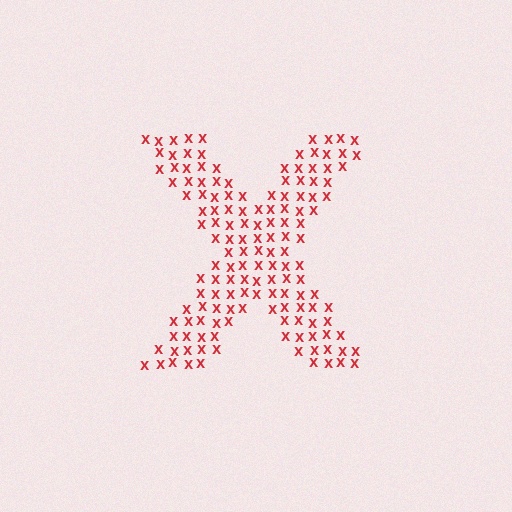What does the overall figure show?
The overall figure shows the letter X.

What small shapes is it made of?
It is made of small letter X's.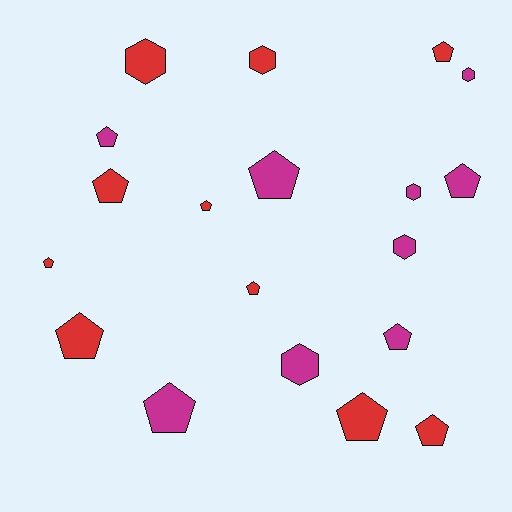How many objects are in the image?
There are 19 objects.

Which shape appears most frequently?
Pentagon, with 13 objects.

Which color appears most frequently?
Red, with 10 objects.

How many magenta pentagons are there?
There are 5 magenta pentagons.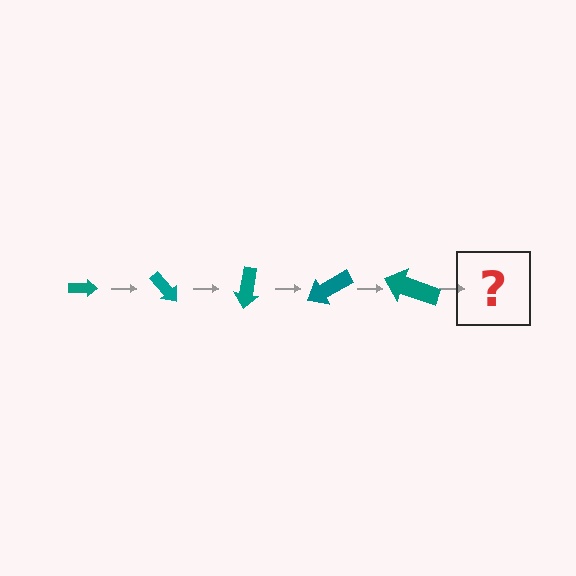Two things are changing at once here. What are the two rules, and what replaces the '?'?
The two rules are that the arrow grows larger each step and it rotates 50 degrees each step. The '?' should be an arrow, larger than the previous one and rotated 250 degrees from the start.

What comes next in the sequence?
The next element should be an arrow, larger than the previous one and rotated 250 degrees from the start.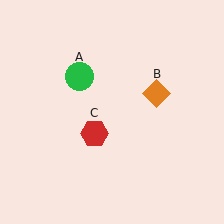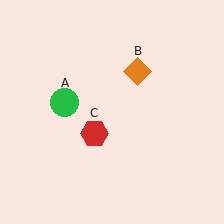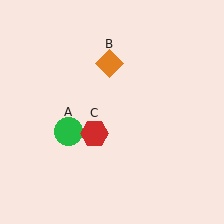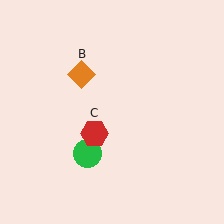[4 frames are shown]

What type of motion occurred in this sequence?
The green circle (object A), orange diamond (object B) rotated counterclockwise around the center of the scene.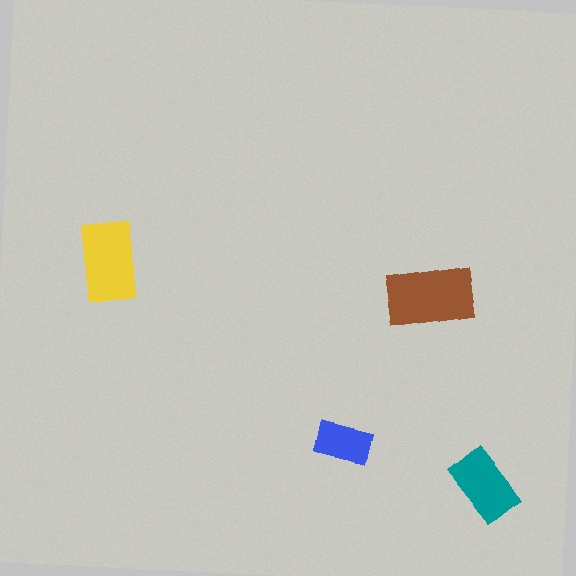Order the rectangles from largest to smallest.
the brown one, the yellow one, the teal one, the blue one.